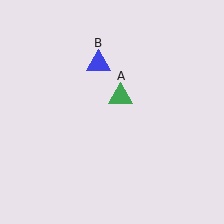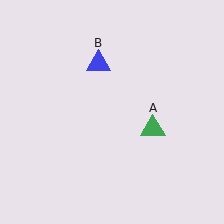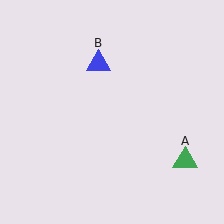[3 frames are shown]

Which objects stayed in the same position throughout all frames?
Blue triangle (object B) remained stationary.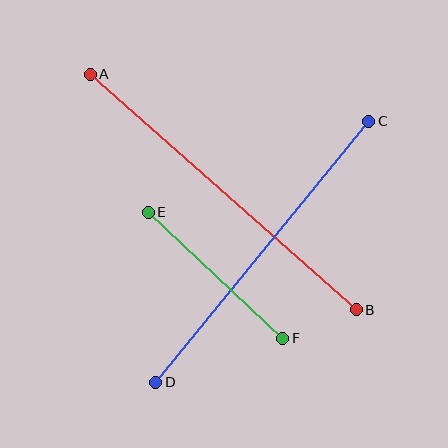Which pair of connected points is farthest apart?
Points A and B are farthest apart.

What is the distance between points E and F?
The distance is approximately 184 pixels.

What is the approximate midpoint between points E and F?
The midpoint is at approximately (216, 275) pixels.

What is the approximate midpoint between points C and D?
The midpoint is at approximately (262, 252) pixels.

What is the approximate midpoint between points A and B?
The midpoint is at approximately (223, 192) pixels.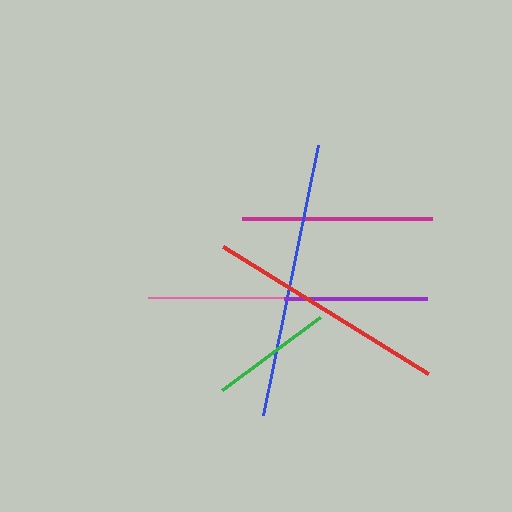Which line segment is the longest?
The blue line is the longest at approximately 276 pixels.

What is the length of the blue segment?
The blue segment is approximately 276 pixels long.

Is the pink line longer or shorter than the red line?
The pink line is longer than the red line.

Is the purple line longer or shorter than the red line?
The red line is longer than the purple line.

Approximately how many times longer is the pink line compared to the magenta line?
The pink line is approximately 1.4 times the length of the magenta line.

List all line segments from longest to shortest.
From longest to shortest: blue, pink, red, magenta, purple, green.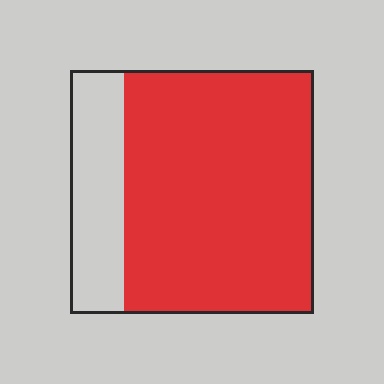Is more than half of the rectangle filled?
Yes.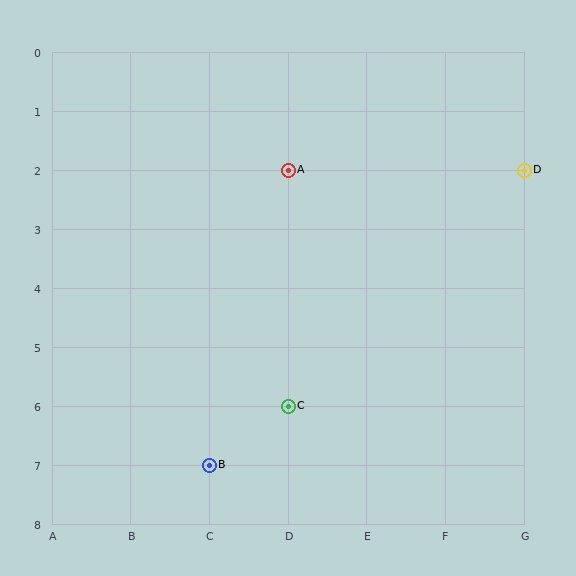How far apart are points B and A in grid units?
Points B and A are 1 column and 5 rows apart (about 5.1 grid units diagonally).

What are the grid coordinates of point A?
Point A is at grid coordinates (D, 2).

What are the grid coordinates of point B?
Point B is at grid coordinates (C, 7).